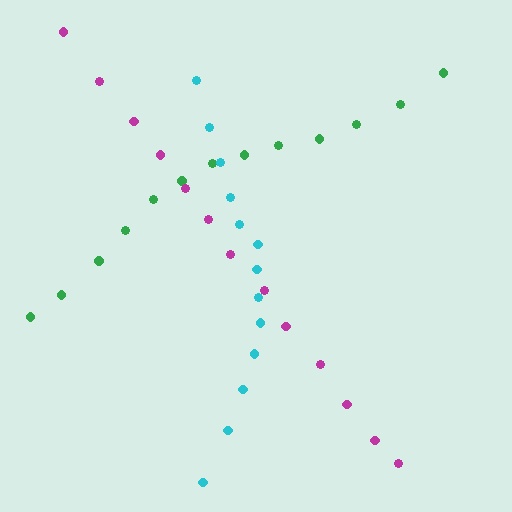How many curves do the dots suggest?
There are 3 distinct paths.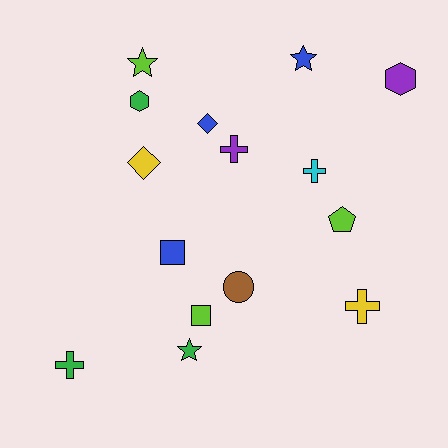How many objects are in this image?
There are 15 objects.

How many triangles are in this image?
There are no triangles.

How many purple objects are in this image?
There are 2 purple objects.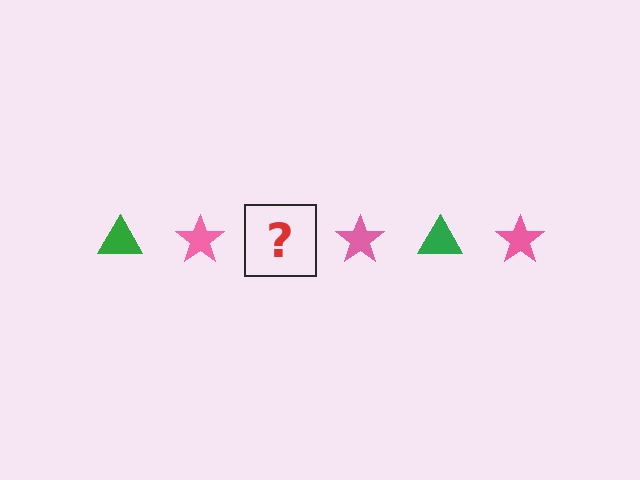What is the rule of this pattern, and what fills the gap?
The rule is that the pattern alternates between green triangle and pink star. The gap should be filled with a green triangle.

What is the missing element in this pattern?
The missing element is a green triangle.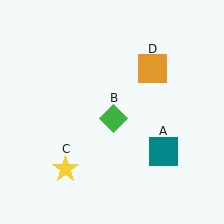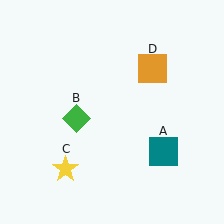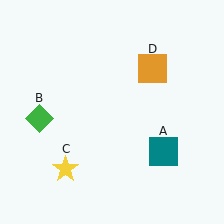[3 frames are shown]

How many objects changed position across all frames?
1 object changed position: green diamond (object B).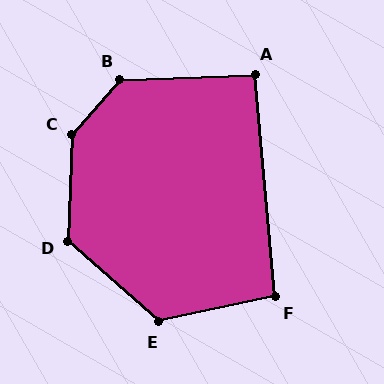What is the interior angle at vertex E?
Approximately 127 degrees (obtuse).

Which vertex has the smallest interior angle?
A, at approximately 93 degrees.